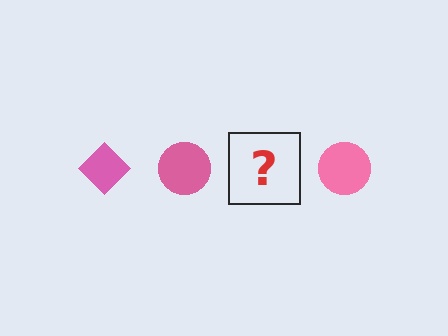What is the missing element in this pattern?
The missing element is a pink diamond.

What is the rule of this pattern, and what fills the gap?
The rule is that the pattern cycles through diamond, circle shapes in pink. The gap should be filled with a pink diamond.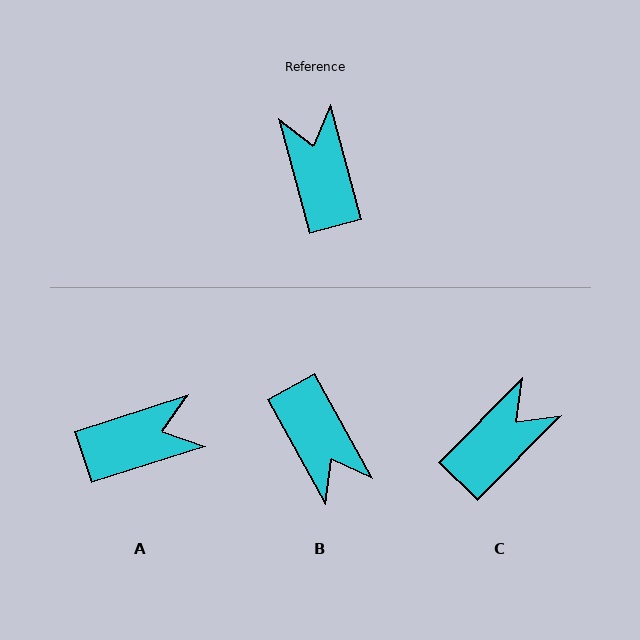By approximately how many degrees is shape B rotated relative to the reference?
Approximately 166 degrees clockwise.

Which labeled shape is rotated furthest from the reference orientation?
B, about 166 degrees away.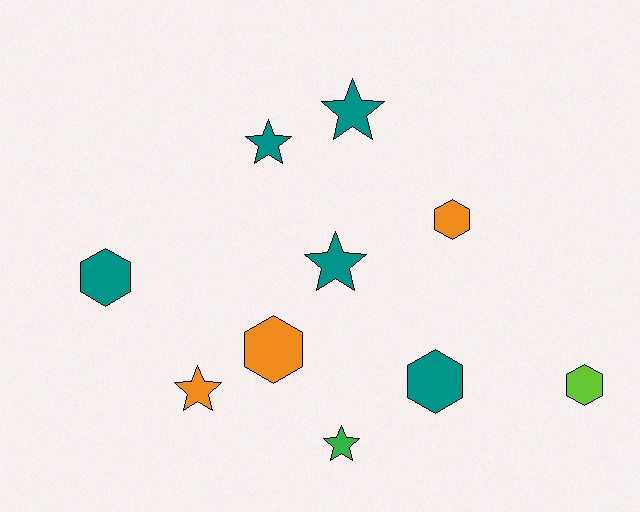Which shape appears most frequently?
Hexagon, with 5 objects.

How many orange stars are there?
There is 1 orange star.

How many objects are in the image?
There are 10 objects.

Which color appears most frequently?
Teal, with 5 objects.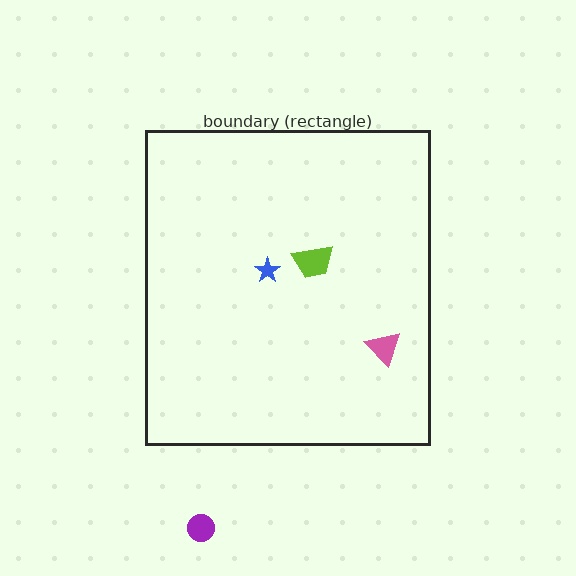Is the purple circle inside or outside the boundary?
Outside.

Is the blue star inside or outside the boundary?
Inside.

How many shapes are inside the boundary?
3 inside, 1 outside.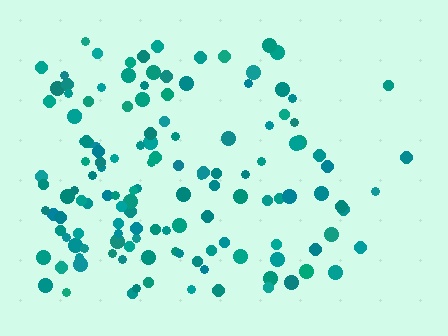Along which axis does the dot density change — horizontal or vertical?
Horizontal.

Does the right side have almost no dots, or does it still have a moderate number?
Still a moderate number, just noticeably fewer than the left.